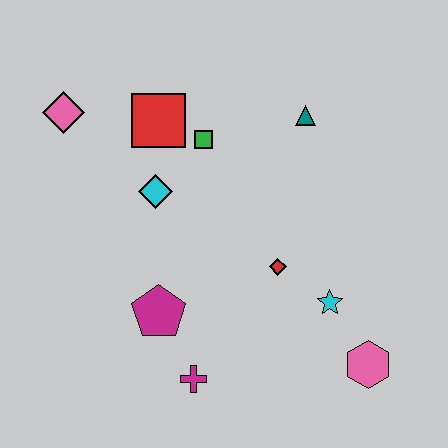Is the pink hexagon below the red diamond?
Yes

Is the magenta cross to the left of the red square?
No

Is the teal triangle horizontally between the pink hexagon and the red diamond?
Yes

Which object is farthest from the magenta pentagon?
The teal triangle is farthest from the magenta pentagon.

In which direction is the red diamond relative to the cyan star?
The red diamond is to the left of the cyan star.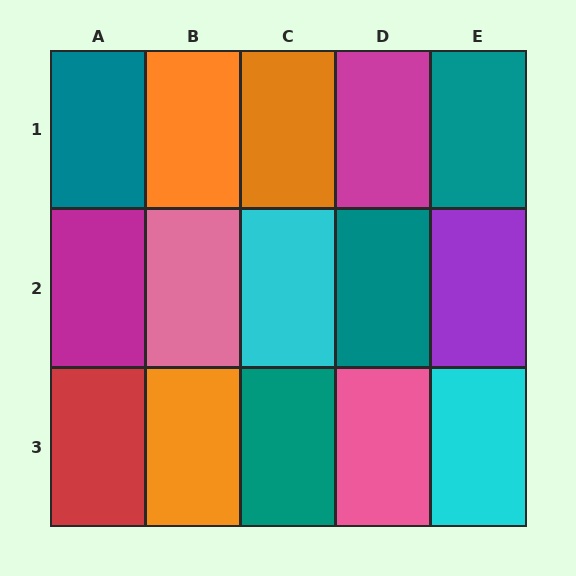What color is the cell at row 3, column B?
Orange.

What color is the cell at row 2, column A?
Magenta.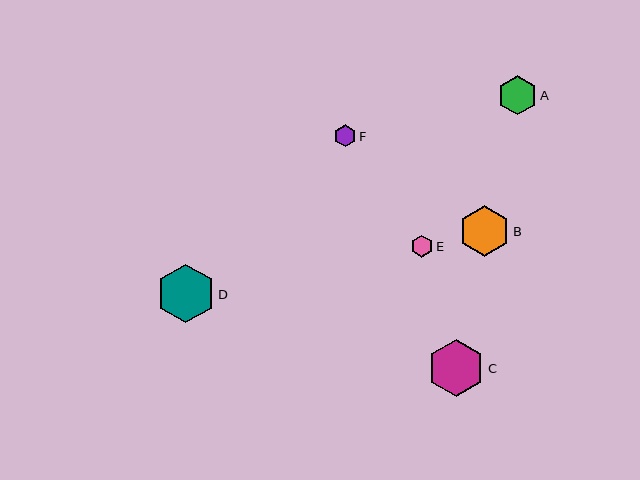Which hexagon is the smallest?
Hexagon F is the smallest with a size of approximately 22 pixels.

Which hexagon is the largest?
Hexagon D is the largest with a size of approximately 59 pixels.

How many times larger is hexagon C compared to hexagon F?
Hexagon C is approximately 2.6 times the size of hexagon F.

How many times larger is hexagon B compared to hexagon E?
Hexagon B is approximately 2.3 times the size of hexagon E.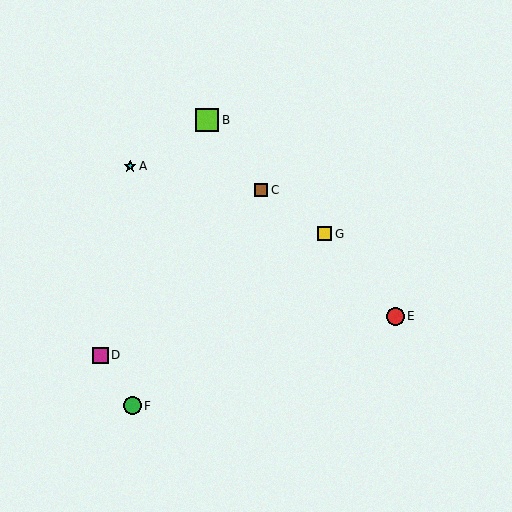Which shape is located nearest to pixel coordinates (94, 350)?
The magenta square (labeled D) at (101, 355) is nearest to that location.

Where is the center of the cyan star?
The center of the cyan star is at (130, 166).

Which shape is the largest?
The lime square (labeled B) is the largest.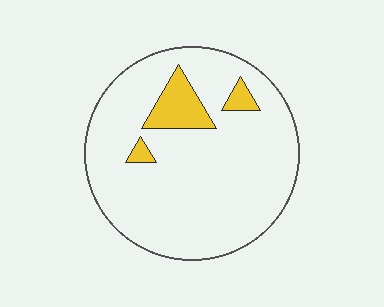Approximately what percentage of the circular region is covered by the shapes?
Approximately 10%.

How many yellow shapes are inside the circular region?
3.